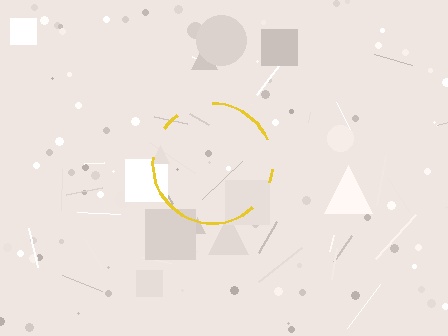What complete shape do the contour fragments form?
The contour fragments form a circle.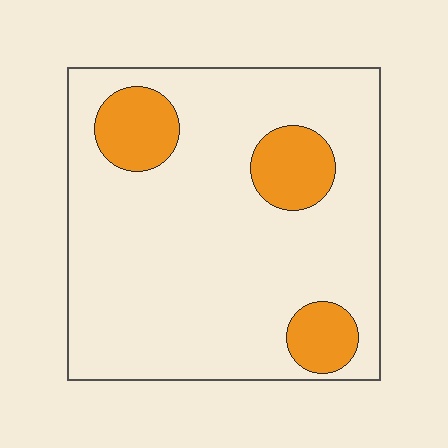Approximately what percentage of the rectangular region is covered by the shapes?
Approximately 15%.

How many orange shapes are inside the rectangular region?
3.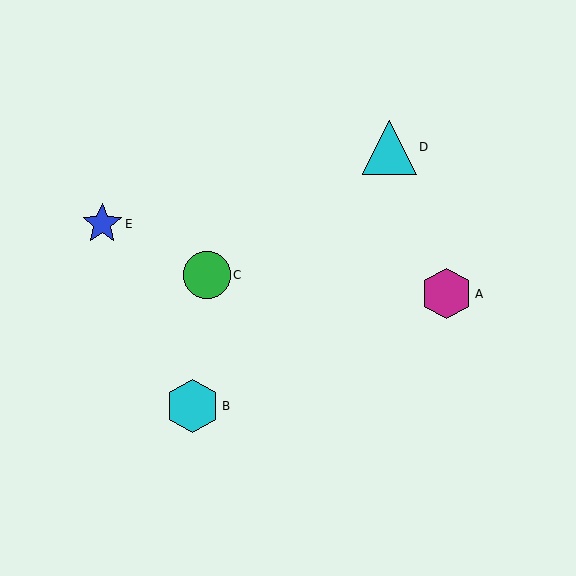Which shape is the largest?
The cyan triangle (labeled D) is the largest.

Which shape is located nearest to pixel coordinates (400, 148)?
The cyan triangle (labeled D) at (389, 147) is nearest to that location.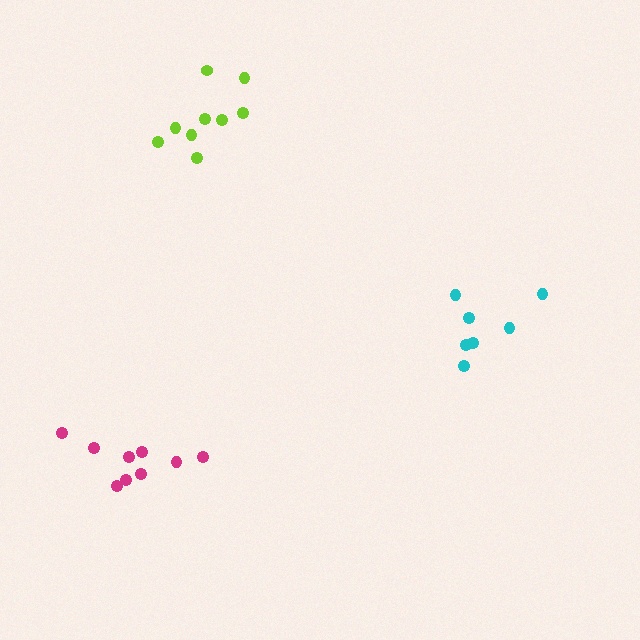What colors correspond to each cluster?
The clusters are colored: lime, cyan, magenta.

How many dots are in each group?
Group 1: 9 dots, Group 2: 7 dots, Group 3: 9 dots (25 total).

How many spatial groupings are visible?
There are 3 spatial groupings.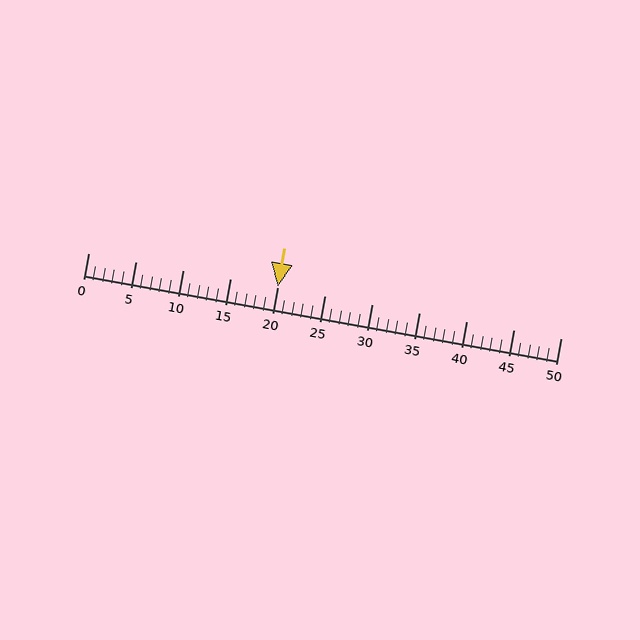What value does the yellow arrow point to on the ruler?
The yellow arrow points to approximately 20.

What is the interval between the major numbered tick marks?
The major tick marks are spaced 5 units apart.